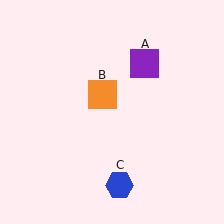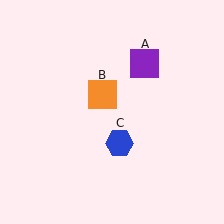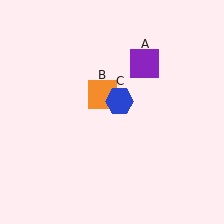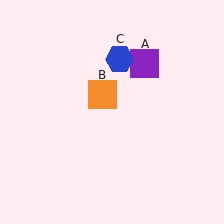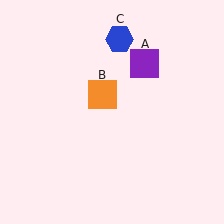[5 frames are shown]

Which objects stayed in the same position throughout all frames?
Purple square (object A) and orange square (object B) remained stationary.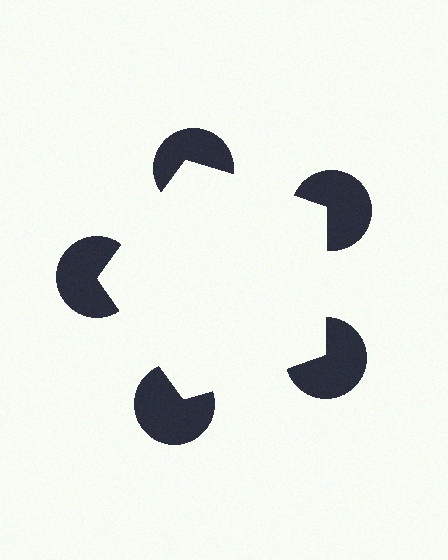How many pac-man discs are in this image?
There are 5 — one at each vertex of the illusory pentagon.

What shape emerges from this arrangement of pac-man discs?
An illusory pentagon — its edges are inferred from the aligned wedge cuts in the pac-man discs, not physically drawn.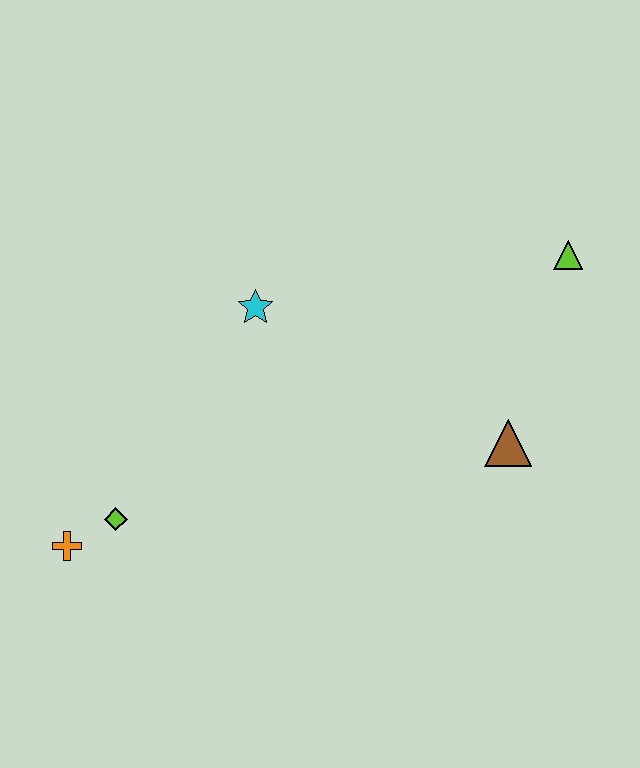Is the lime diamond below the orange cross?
No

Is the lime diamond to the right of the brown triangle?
No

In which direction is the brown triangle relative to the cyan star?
The brown triangle is to the right of the cyan star.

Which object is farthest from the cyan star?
The lime triangle is farthest from the cyan star.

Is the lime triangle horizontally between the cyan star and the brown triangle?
No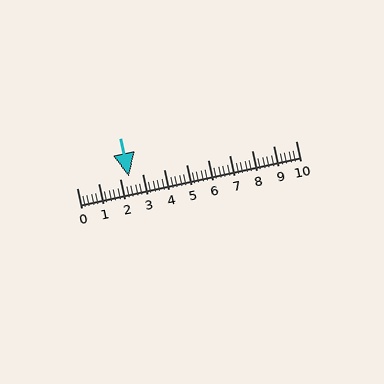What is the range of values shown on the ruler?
The ruler shows values from 0 to 10.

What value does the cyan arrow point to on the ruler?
The cyan arrow points to approximately 2.4.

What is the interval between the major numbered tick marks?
The major tick marks are spaced 1 units apart.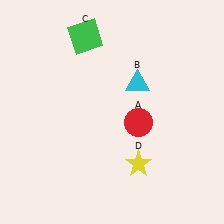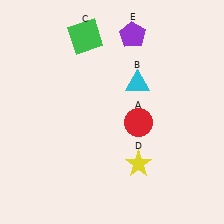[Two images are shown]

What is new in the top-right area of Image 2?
A purple pentagon (E) was added in the top-right area of Image 2.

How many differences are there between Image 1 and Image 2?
There is 1 difference between the two images.